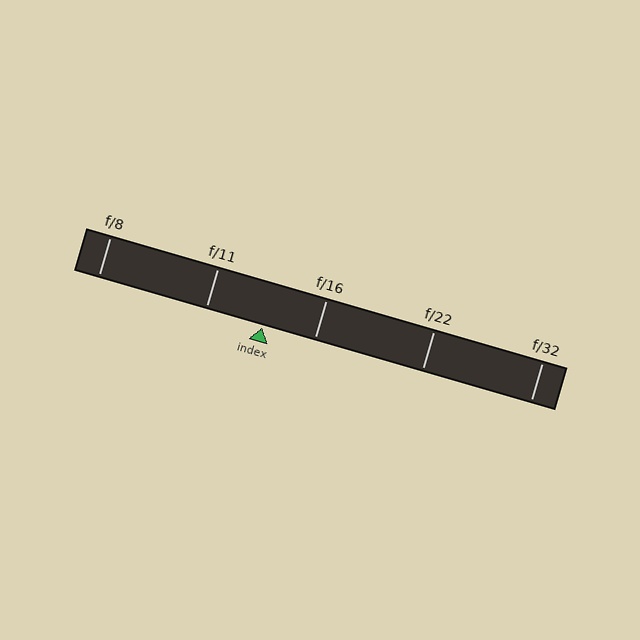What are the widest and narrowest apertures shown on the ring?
The widest aperture shown is f/8 and the narrowest is f/32.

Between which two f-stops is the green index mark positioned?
The index mark is between f/11 and f/16.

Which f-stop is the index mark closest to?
The index mark is closest to f/16.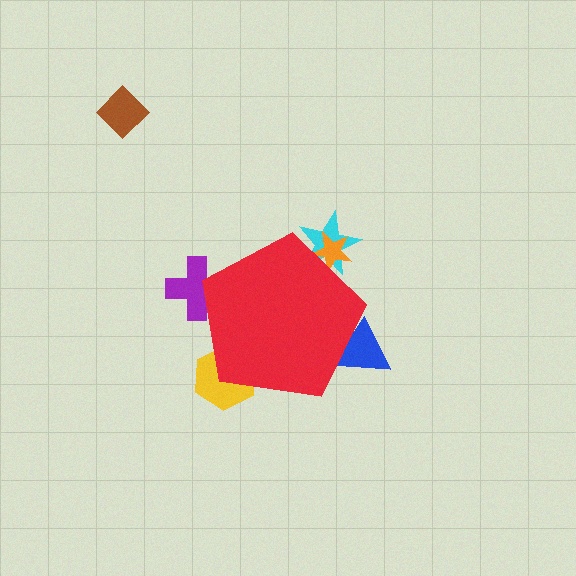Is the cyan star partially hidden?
Yes, the cyan star is partially hidden behind the red pentagon.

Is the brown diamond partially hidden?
No, the brown diamond is fully visible.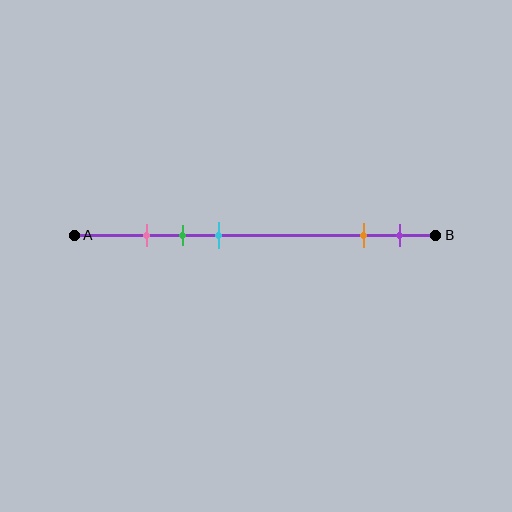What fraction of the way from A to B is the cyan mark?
The cyan mark is approximately 40% (0.4) of the way from A to B.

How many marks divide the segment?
There are 5 marks dividing the segment.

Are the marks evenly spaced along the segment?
No, the marks are not evenly spaced.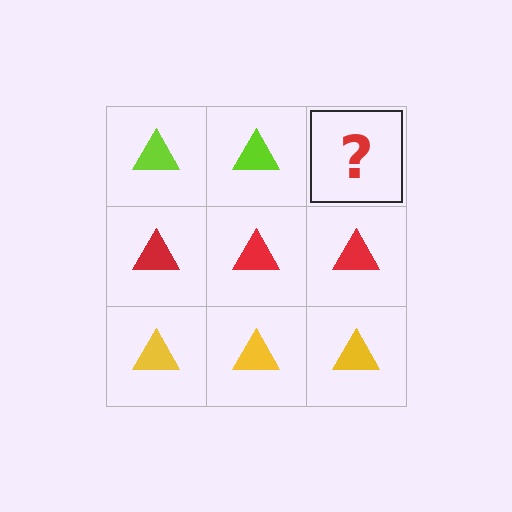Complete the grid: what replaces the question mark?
The question mark should be replaced with a lime triangle.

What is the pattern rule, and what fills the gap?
The rule is that each row has a consistent color. The gap should be filled with a lime triangle.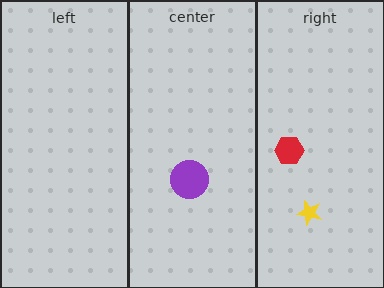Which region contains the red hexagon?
The right region.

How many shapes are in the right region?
2.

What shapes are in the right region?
The yellow star, the red hexagon.